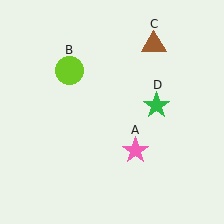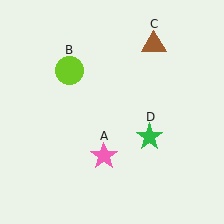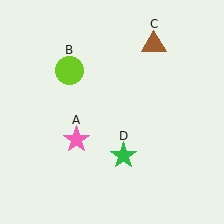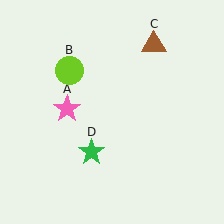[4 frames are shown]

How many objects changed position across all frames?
2 objects changed position: pink star (object A), green star (object D).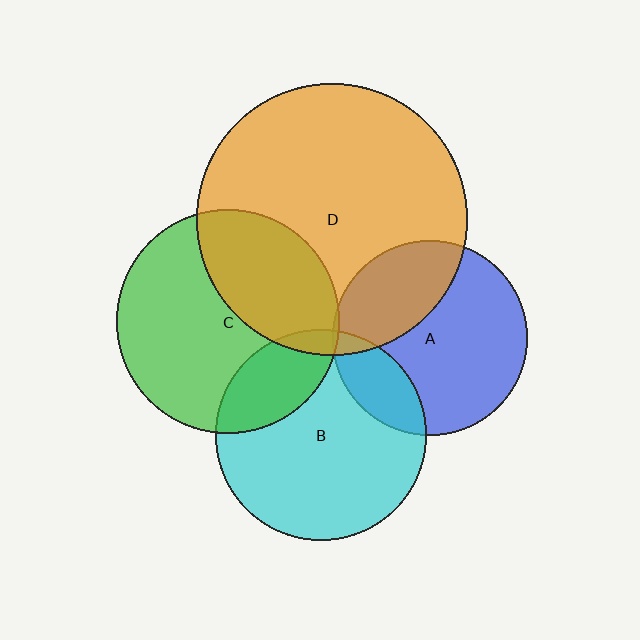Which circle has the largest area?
Circle D (orange).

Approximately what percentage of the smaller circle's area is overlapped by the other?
Approximately 35%.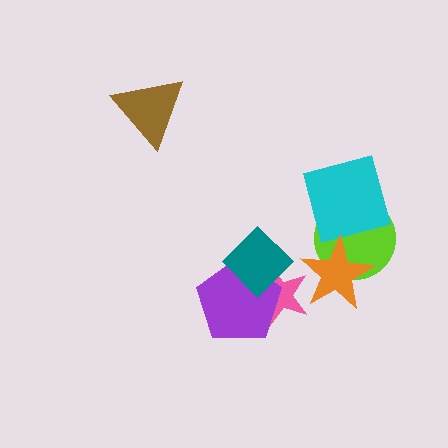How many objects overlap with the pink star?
3 objects overlap with the pink star.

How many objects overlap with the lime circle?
2 objects overlap with the lime circle.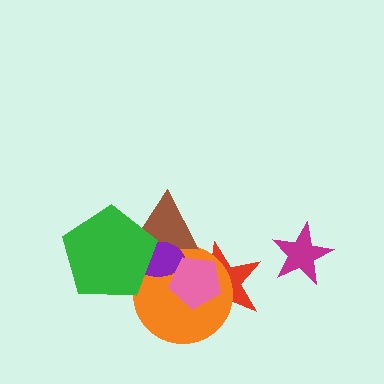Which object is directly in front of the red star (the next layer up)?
The orange circle is directly in front of the red star.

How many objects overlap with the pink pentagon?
3 objects overlap with the pink pentagon.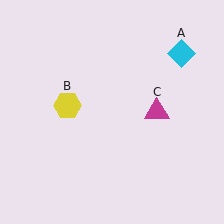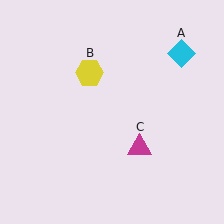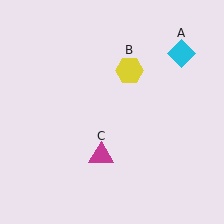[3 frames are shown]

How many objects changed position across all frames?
2 objects changed position: yellow hexagon (object B), magenta triangle (object C).